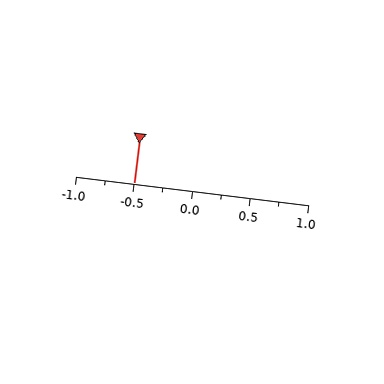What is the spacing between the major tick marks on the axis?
The major ticks are spaced 0.5 apart.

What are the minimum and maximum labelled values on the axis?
The axis runs from -1.0 to 1.0.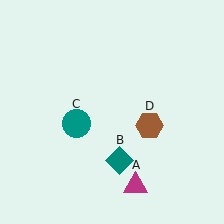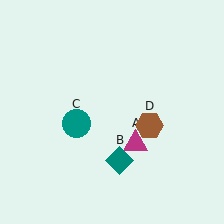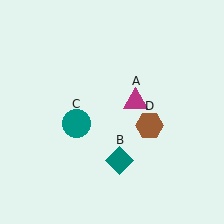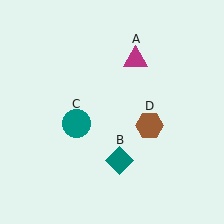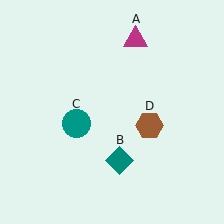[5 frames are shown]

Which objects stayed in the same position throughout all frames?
Teal diamond (object B) and teal circle (object C) and brown hexagon (object D) remained stationary.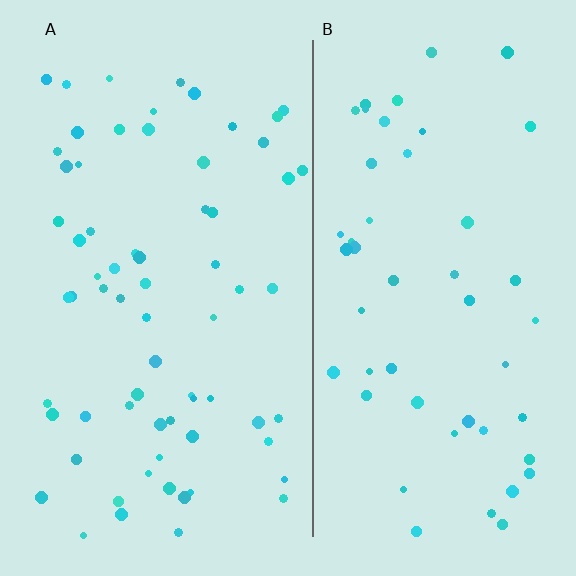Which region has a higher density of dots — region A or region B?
A (the left).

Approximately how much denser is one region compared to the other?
Approximately 1.3× — region A over region B.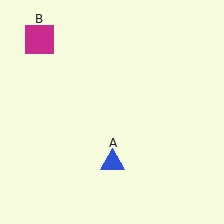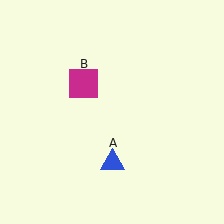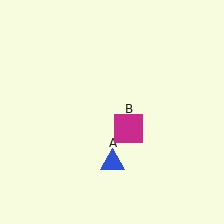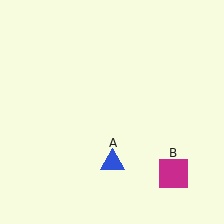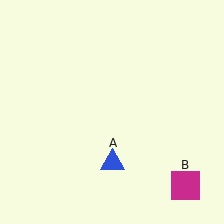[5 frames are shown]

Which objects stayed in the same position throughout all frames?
Blue triangle (object A) remained stationary.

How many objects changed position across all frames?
1 object changed position: magenta square (object B).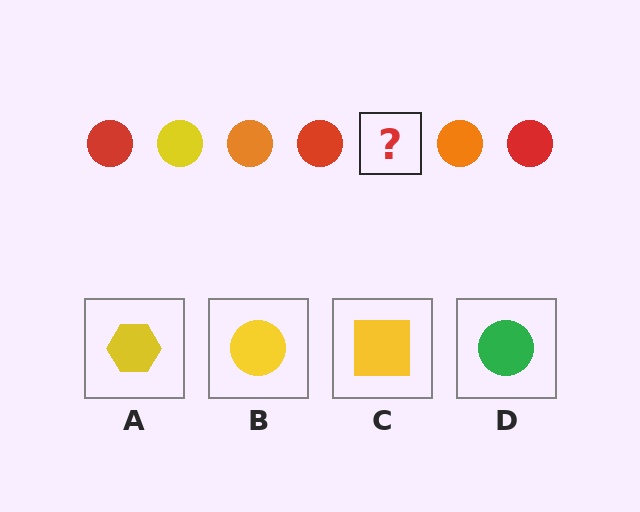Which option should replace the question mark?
Option B.